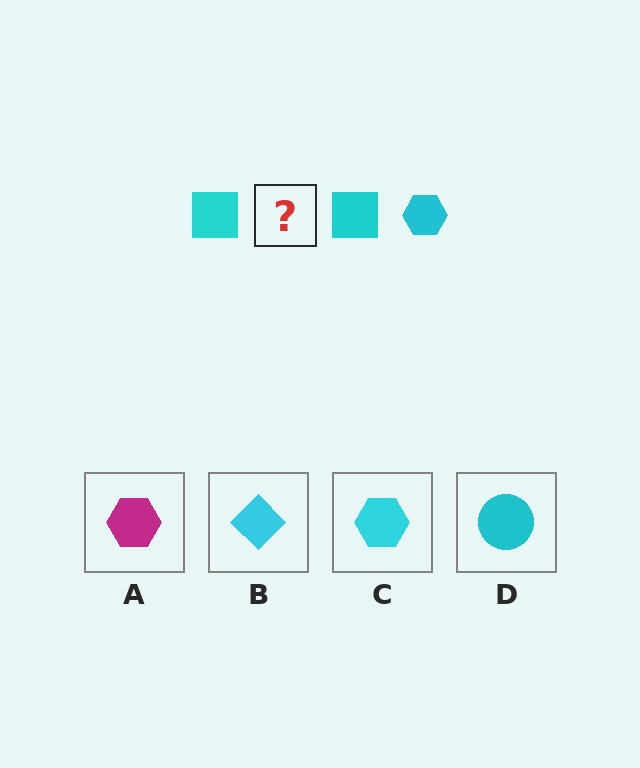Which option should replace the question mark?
Option C.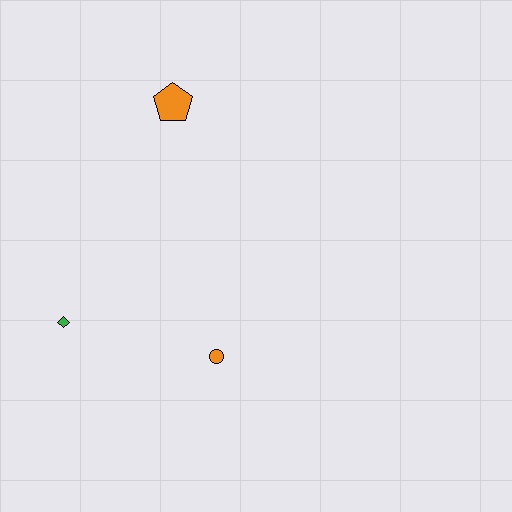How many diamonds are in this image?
There is 1 diamond.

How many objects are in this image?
There are 3 objects.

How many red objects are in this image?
There are no red objects.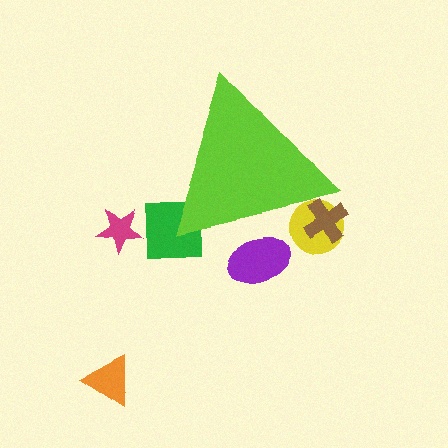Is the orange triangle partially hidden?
No, the orange triangle is fully visible.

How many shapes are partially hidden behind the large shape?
4 shapes are partially hidden.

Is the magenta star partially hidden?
No, the magenta star is fully visible.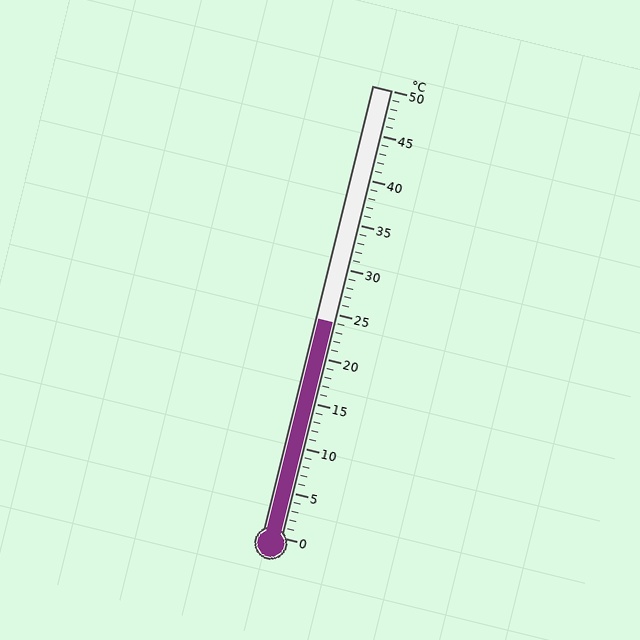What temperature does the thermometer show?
The thermometer shows approximately 24°C.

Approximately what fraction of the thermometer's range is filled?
The thermometer is filled to approximately 50% of its range.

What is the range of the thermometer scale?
The thermometer scale ranges from 0°C to 50°C.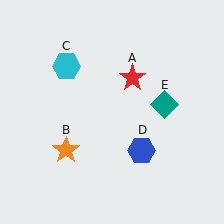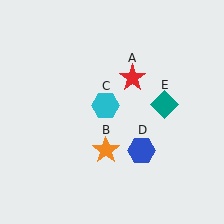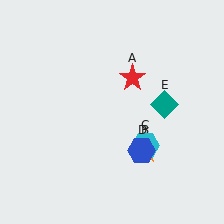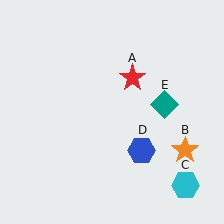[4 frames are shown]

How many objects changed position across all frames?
2 objects changed position: orange star (object B), cyan hexagon (object C).